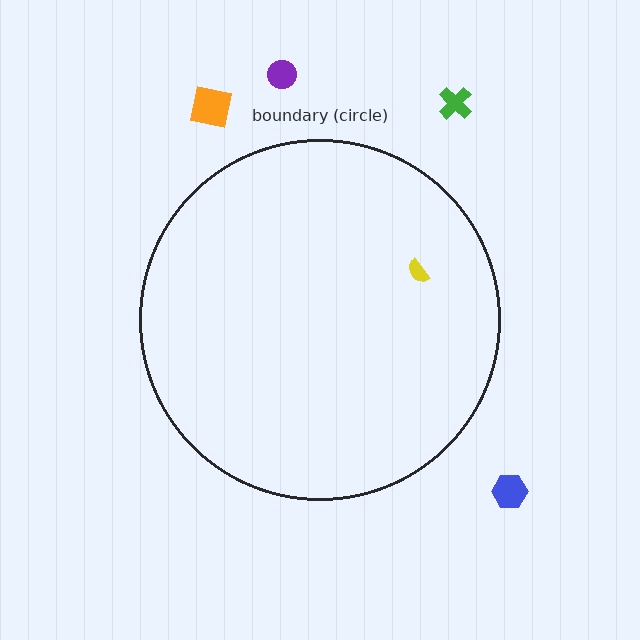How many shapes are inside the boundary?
1 inside, 4 outside.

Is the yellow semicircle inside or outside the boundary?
Inside.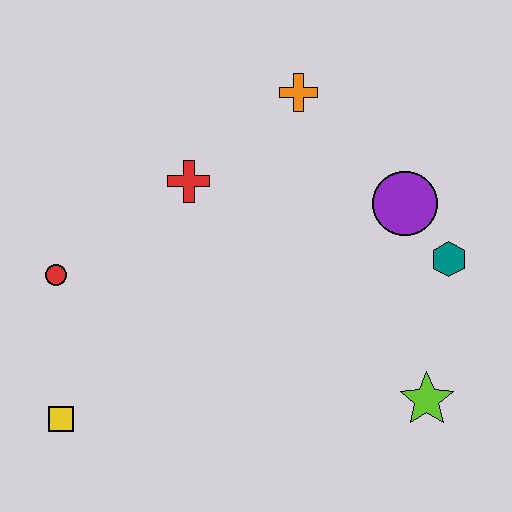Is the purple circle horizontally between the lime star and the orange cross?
Yes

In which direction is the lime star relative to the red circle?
The lime star is to the right of the red circle.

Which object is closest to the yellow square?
The red circle is closest to the yellow square.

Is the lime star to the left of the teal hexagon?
Yes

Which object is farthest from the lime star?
The red circle is farthest from the lime star.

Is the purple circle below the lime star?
No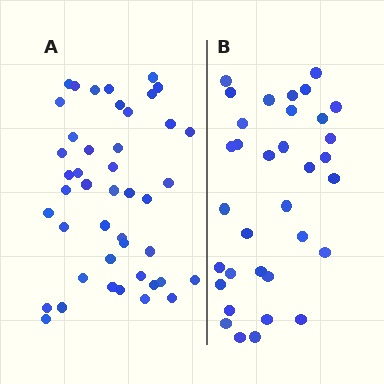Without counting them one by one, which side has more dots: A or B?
Region A (the left region) has more dots.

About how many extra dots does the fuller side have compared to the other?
Region A has roughly 10 or so more dots than region B.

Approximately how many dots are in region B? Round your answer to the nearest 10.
About 30 dots. (The exact count is 34, which rounds to 30.)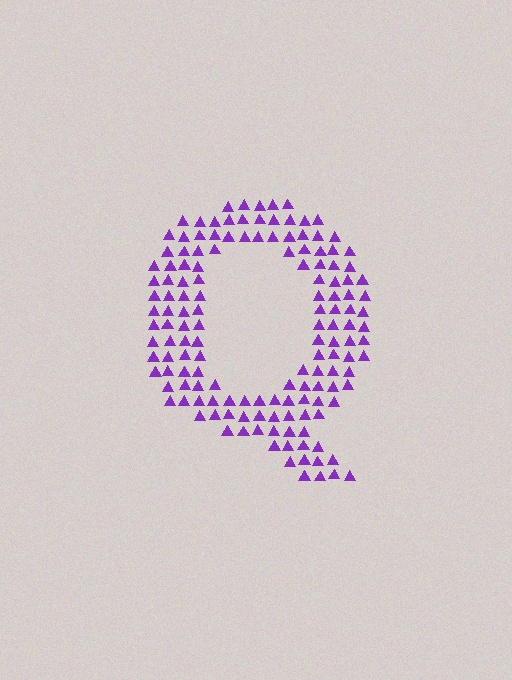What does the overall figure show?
The overall figure shows the letter Q.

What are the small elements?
The small elements are triangles.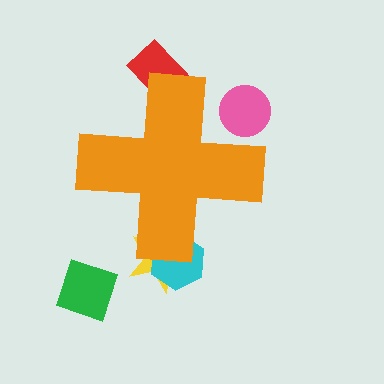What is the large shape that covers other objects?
An orange cross.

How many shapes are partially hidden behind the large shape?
4 shapes are partially hidden.